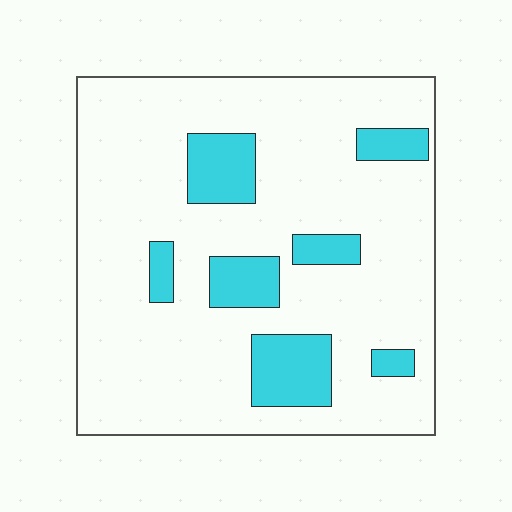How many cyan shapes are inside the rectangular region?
7.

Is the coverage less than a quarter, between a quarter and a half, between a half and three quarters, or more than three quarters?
Less than a quarter.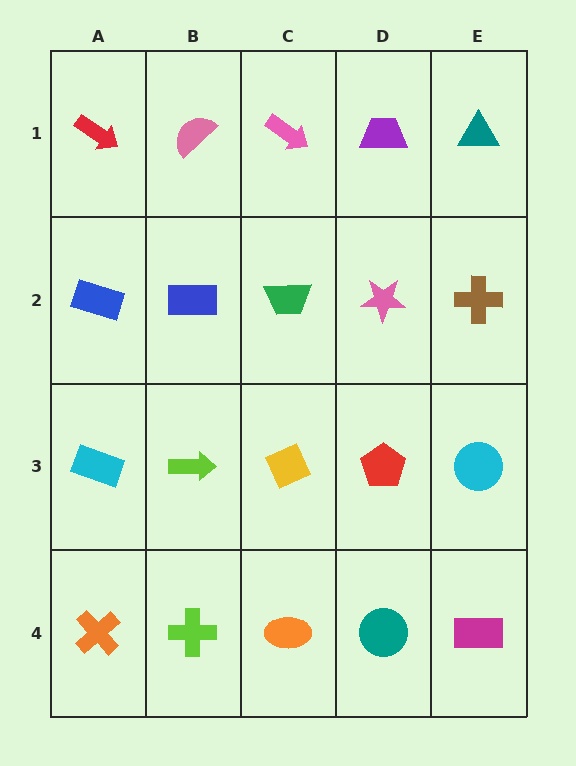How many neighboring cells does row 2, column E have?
3.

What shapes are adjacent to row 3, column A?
A blue rectangle (row 2, column A), an orange cross (row 4, column A), a lime arrow (row 3, column B).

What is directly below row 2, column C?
A yellow diamond.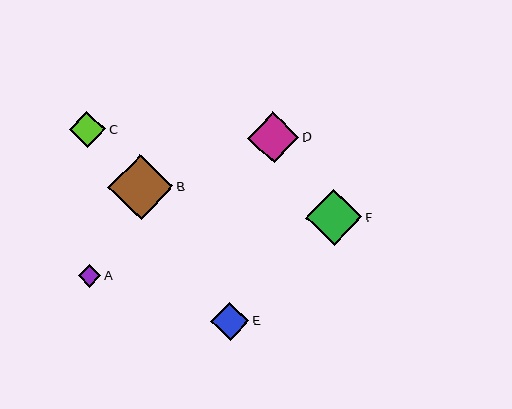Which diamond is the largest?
Diamond B is the largest with a size of approximately 66 pixels.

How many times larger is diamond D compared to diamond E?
Diamond D is approximately 1.3 times the size of diamond E.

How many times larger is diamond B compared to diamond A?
Diamond B is approximately 2.9 times the size of diamond A.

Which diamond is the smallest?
Diamond A is the smallest with a size of approximately 22 pixels.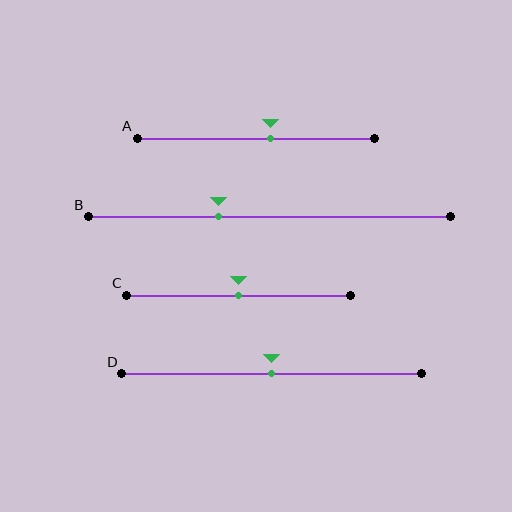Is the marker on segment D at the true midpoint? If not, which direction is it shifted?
Yes, the marker on segment D is at the true midpoint.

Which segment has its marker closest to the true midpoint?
Segment C has its marker closest to the true midpoint.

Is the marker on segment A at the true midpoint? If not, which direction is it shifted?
No, the marker on segment A is shifted to the right by about 6% of the segment length.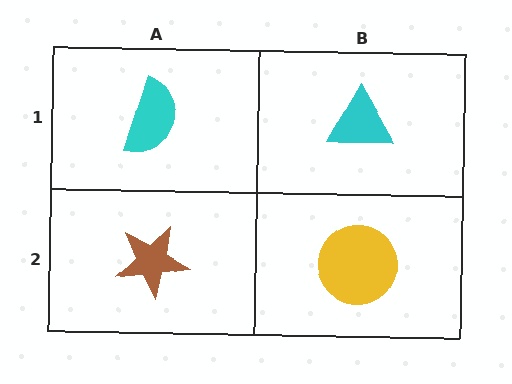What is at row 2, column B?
A yellow circle.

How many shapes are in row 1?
2 shapes.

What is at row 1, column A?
A cyan semicircle.